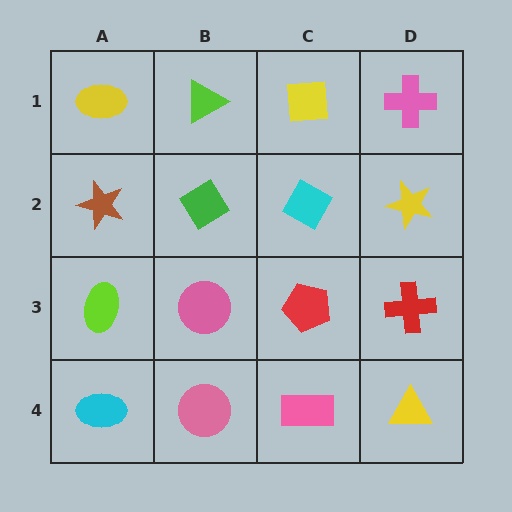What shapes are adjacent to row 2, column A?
A yellow ellipse (row 1, column A), a lime ellipse (row 3, column A), a green diamond (row 2, column B).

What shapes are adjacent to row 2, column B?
A lime triangle (row 1, column B), a pink circle (row 3, column B), a brown star (row 2, column A), a cyan diamond (row 2, column C).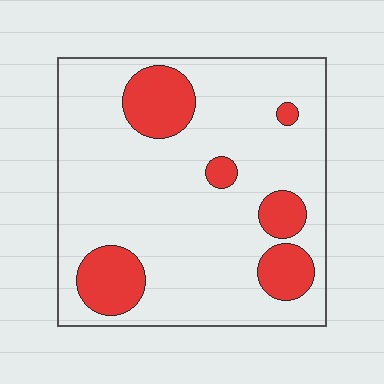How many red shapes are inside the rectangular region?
6.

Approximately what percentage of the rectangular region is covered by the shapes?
Approximately 20%.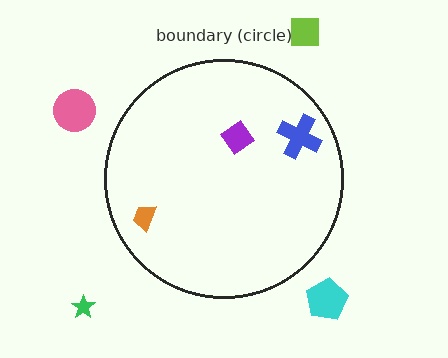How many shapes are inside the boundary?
3 inside, 4 outside.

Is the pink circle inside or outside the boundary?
Outside.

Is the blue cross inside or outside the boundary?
Inside.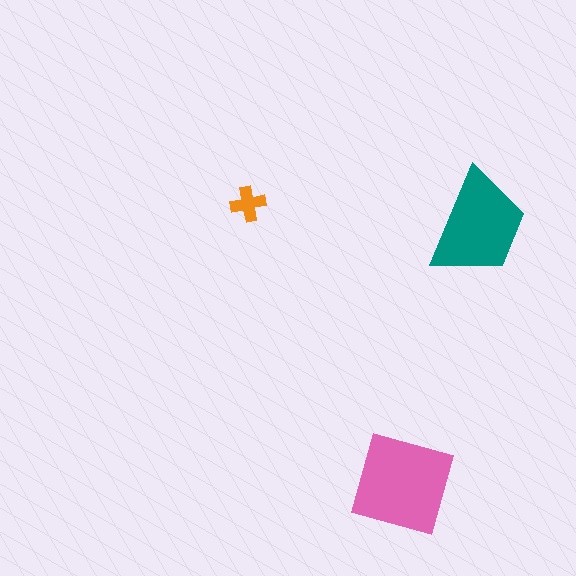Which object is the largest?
The pink square.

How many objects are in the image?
There are 3 objects in the image.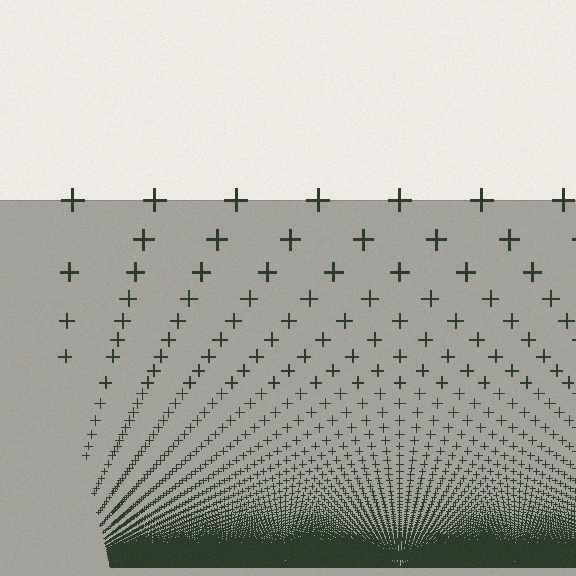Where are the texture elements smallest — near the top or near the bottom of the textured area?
Near the bottom.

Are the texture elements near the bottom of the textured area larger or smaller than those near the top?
Smaller. The gradient is inverted — elements near the bottom are smaller and denser.